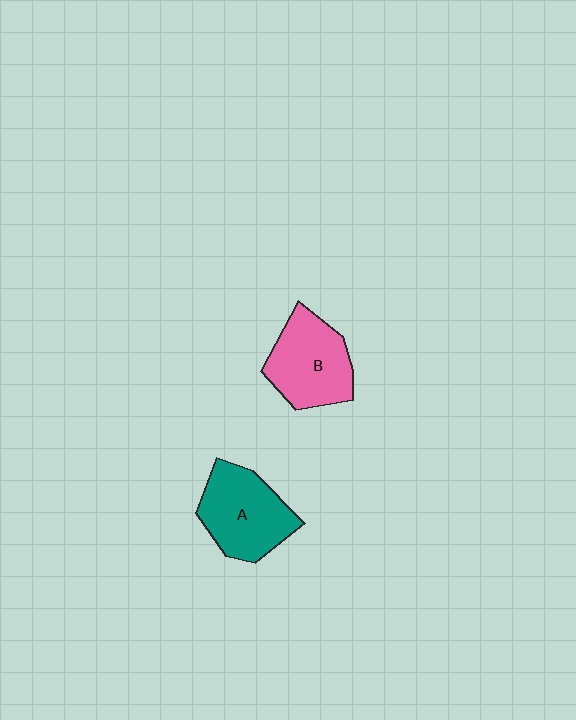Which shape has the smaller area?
Shape B (pink).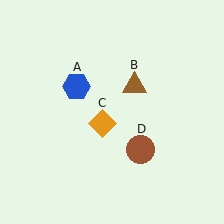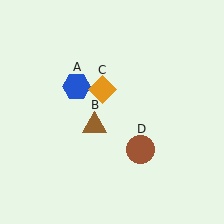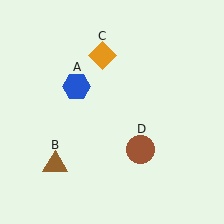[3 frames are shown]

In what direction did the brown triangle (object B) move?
The brown triangle (object B) moved down and to the left.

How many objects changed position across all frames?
2 objects changed position: brown triangle (object B), orange diamond (object C).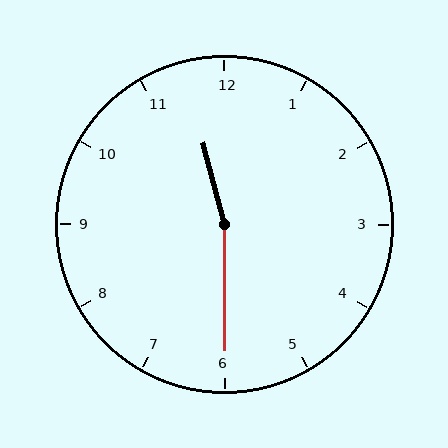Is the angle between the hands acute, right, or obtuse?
It is obtuse.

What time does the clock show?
11:30.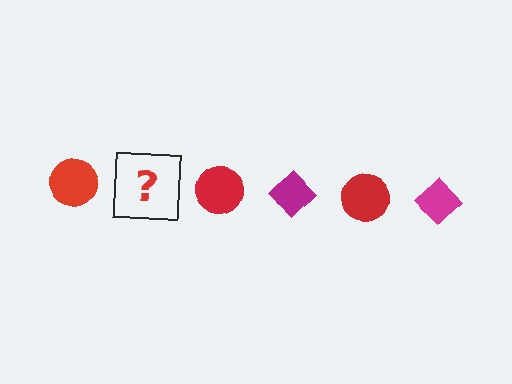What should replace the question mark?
The question mark should be replaced with a magenta diamond.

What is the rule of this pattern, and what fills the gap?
The rule is that the pattern alternates between red circle and magenta diamond. The gap should be filled with a magenta diamond.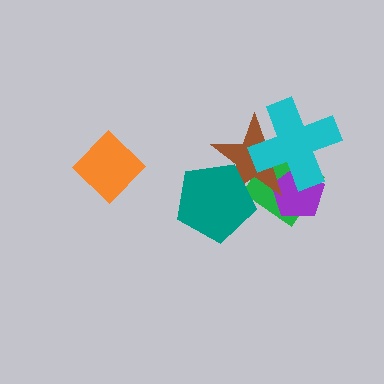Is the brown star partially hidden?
Yes, it is partially covered by another shape.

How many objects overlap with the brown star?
4 objects overlap with the brown star.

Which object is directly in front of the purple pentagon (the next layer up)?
The brown star is directly in front of the purple pentagon.